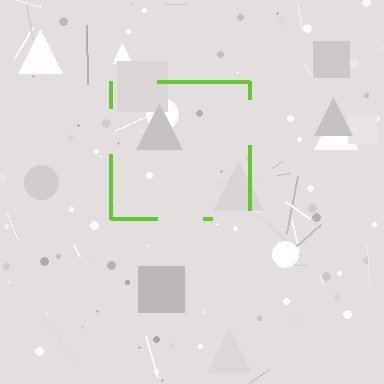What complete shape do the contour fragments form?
The contour fragments form a square.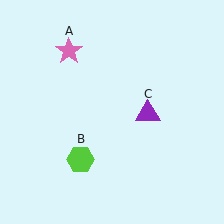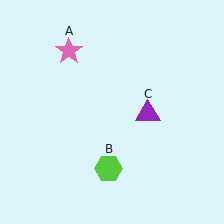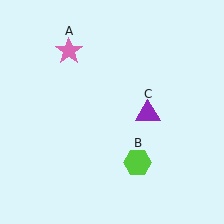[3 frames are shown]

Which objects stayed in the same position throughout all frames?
Pink star (object A) and purple triangle (object C) remained stationary.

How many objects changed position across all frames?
1 object changed position: lime hexagon (object B).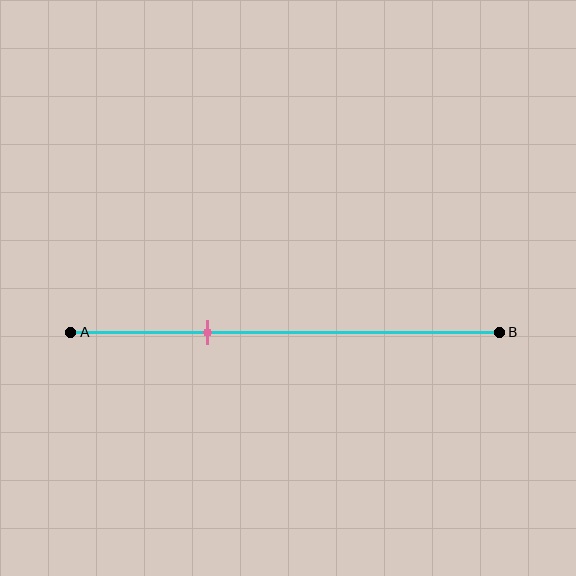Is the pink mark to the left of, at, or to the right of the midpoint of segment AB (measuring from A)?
The pink mark is to the left of the midpoint of segment AB.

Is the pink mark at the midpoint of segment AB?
No, the mark is at about 30% from A, not at the 50% midpoint.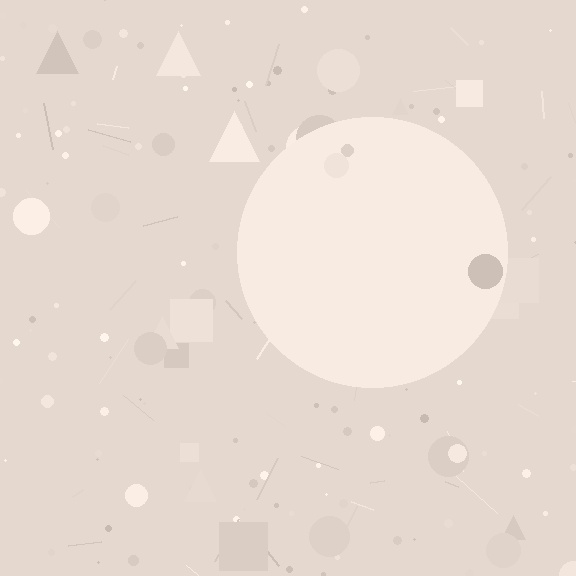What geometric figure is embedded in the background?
A circle is embedded in the background.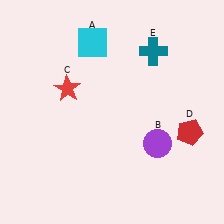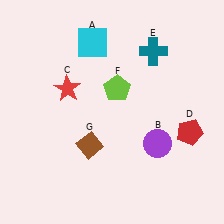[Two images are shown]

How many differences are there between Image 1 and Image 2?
There are 2 differences between the two images.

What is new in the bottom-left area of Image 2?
A brown diamond (G) was added in the bottom-left area of Image 2.